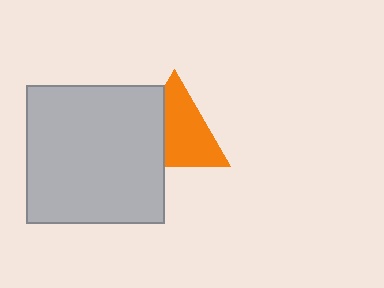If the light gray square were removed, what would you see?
You would see the complete orange triangle.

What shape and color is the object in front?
The object in front is a light gray square.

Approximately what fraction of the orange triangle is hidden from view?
Roughly 35% of the orange triangle is hidden behind the light gray square.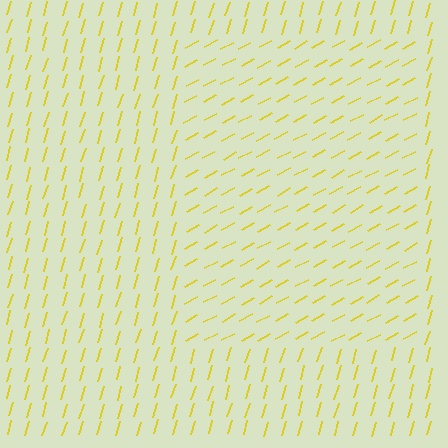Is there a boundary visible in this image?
Yes, there is a texture boundary formed by a change in line orientation.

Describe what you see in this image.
The image is filled with small yellow line segments. A rectangle region in the image has lines oriented differently from the surrounding lines, creating a visible texture boundary.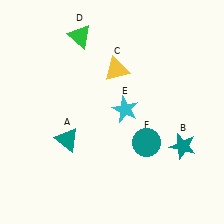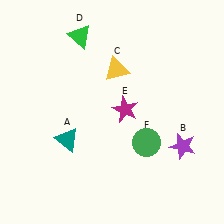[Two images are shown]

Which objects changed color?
B changed from teal to purple. E changed from cyan to magenta. F changed from teal to green.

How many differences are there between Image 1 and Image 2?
There are 3 differences between the two images.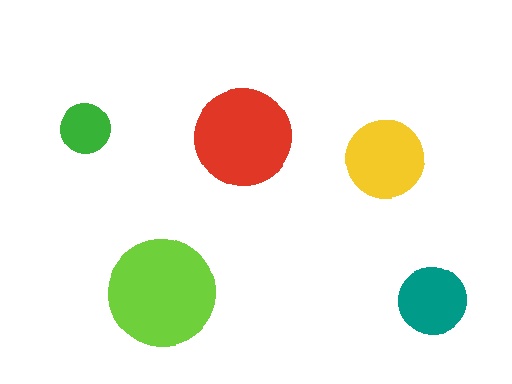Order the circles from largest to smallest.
the lime one, the red one, the yellow one, the teal one, the green one.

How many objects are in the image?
There are 5 objects in the image.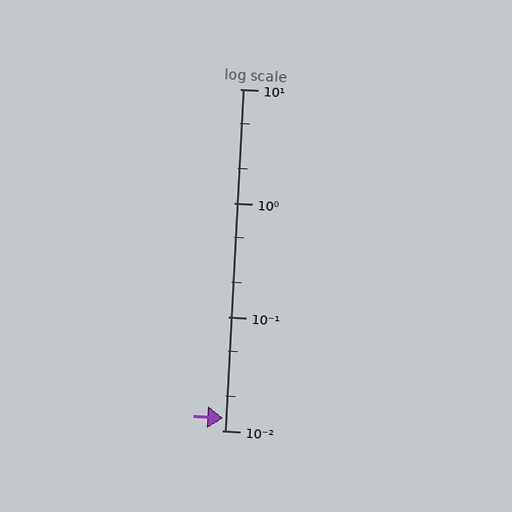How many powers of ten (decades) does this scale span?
The scale spans 3 decades, from 0.01 to 10.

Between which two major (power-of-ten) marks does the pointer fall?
The pointer is between 0.01 and 0.1.